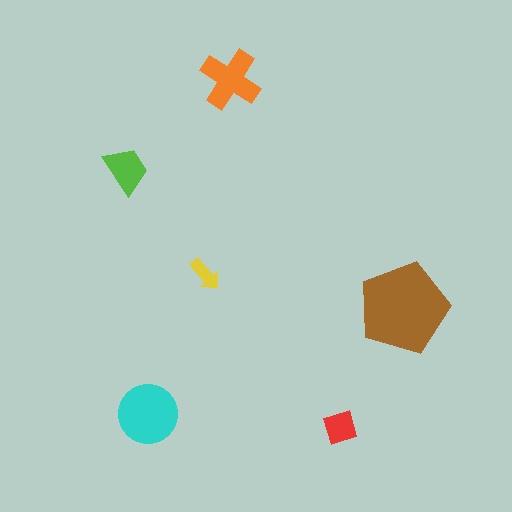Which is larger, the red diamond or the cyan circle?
The cyan circle.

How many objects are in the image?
There are 6 objects in the image.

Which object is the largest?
The brown pentagon.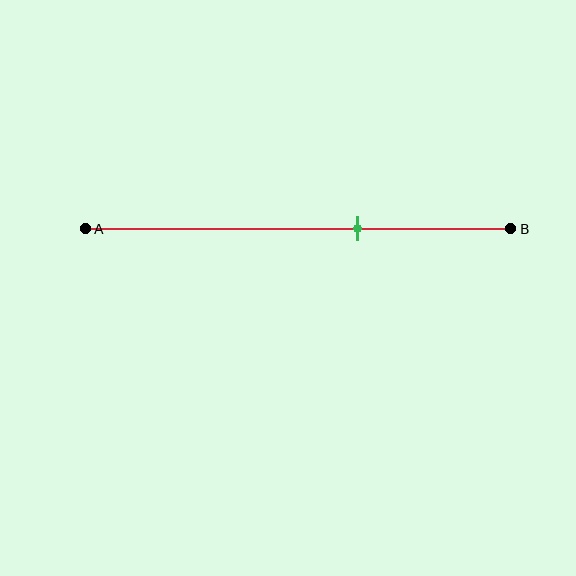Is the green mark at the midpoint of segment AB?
No, the mark is at about 65% from A, not at the 50% midpoint.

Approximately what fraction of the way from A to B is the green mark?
The green mark is approximately 65% of the way from A to B.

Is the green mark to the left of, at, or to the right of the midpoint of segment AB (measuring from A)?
The green mark is to the right of the midpoint of segment AB.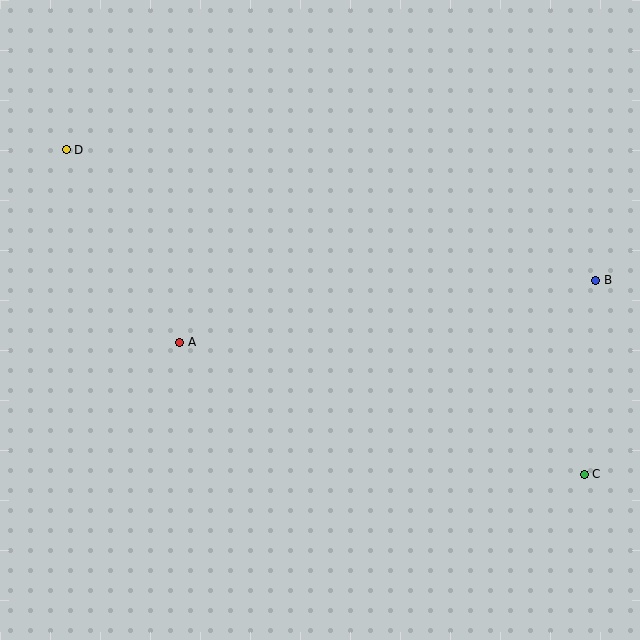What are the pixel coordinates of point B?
Point B is at (596, 280).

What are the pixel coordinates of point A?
Point A is at (180, 342).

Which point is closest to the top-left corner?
Point D is closest to the top-left corner.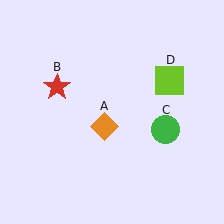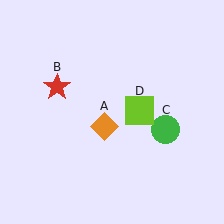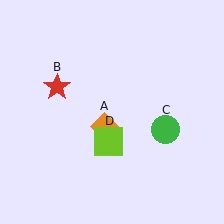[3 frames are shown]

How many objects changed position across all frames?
1 object changed position: lime square (object D).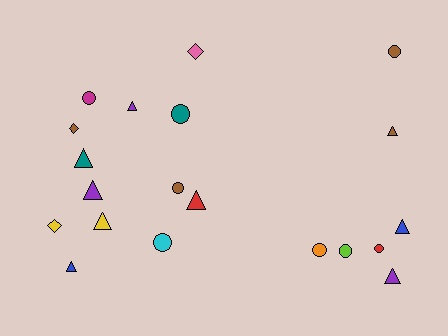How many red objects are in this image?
There are 2 red objects.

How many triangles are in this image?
There are 9 triangles.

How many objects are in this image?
There are 20 objects.